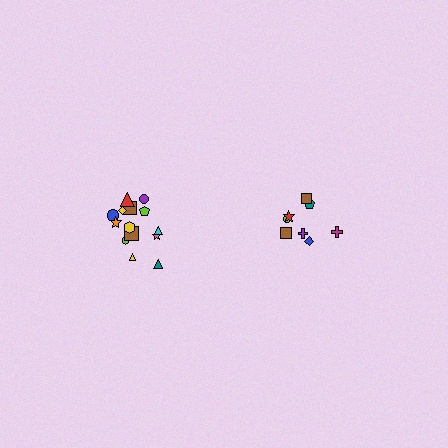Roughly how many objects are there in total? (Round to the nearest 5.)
Roughly 25 objects in total.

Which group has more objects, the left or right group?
The left group.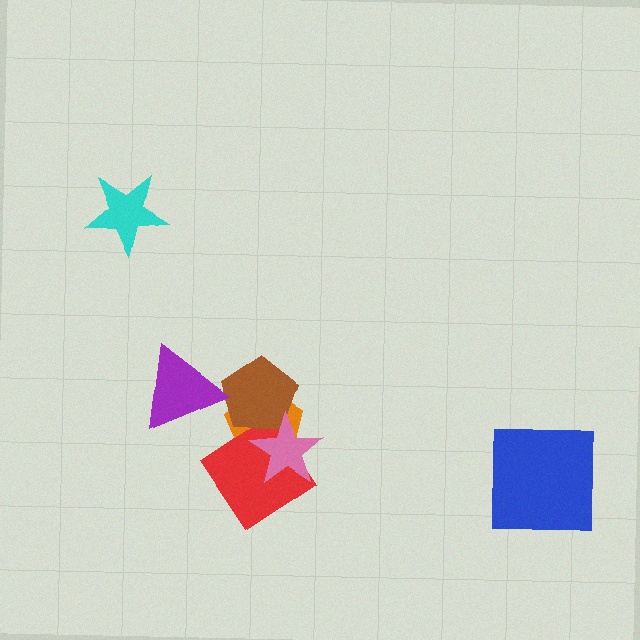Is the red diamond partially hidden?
Yes, it is partially covered by another shape.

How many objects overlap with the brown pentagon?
3 objects overlap with the brown pentagon.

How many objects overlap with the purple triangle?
1 object overlaps with the purple triangle.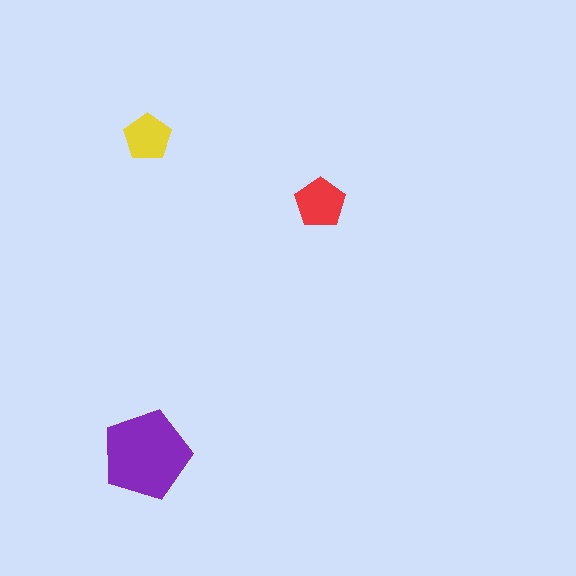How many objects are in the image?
There are 3 objects in the image.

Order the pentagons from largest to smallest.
the purple one, the red one, the yellow one.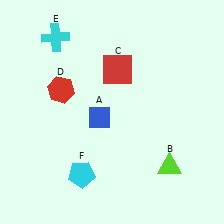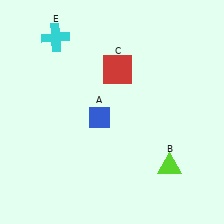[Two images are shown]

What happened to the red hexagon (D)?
The red hexagon (D) was removed in Image 2. It was in the top-left area of Image 1.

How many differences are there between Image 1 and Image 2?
There are 2 differences between the two images.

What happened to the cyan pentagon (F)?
The cyan pentagon (F) was removed in Image 2. It was in the bottom-left area of Image 1.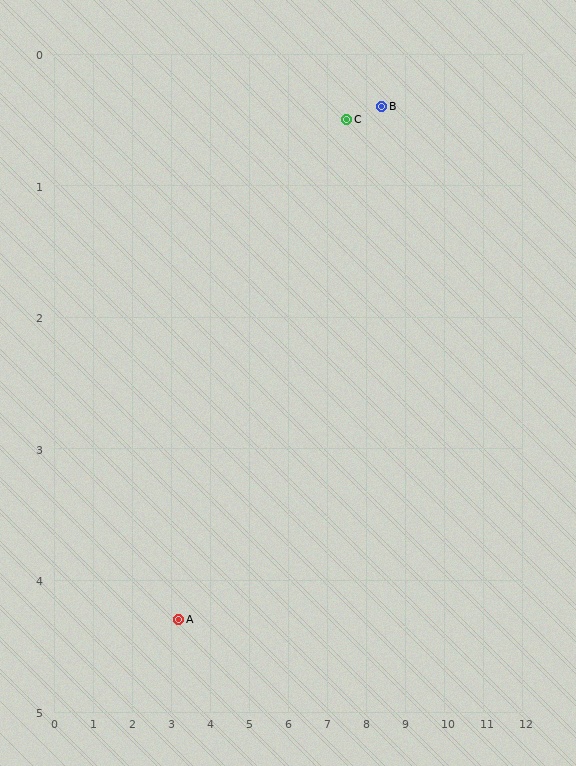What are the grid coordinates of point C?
Point C is at approximately (7.5, 0.5).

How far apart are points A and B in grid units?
Points A and B are about 6.5 grid units apart.